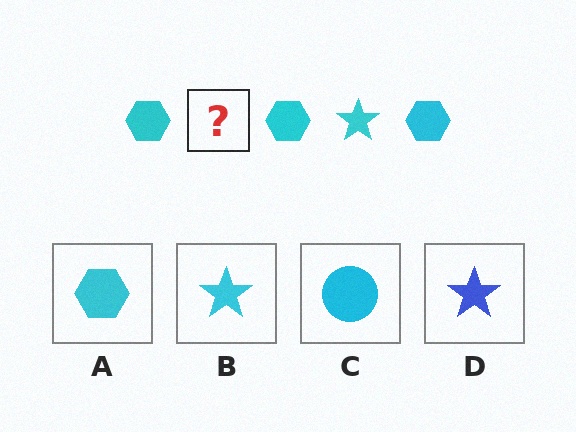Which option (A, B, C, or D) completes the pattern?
B.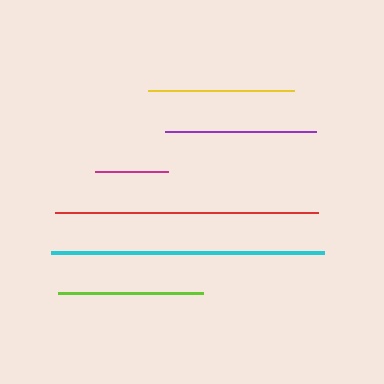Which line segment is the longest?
The cyan line is the longest at approximately 273 pixels.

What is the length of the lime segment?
The lime segment is approximately 145 pixels long.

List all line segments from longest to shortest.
From longest to shortest: cyan, red, purple, yellow, lime, magenta.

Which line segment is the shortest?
The magenta line is the shortest at approximately 73 pixels.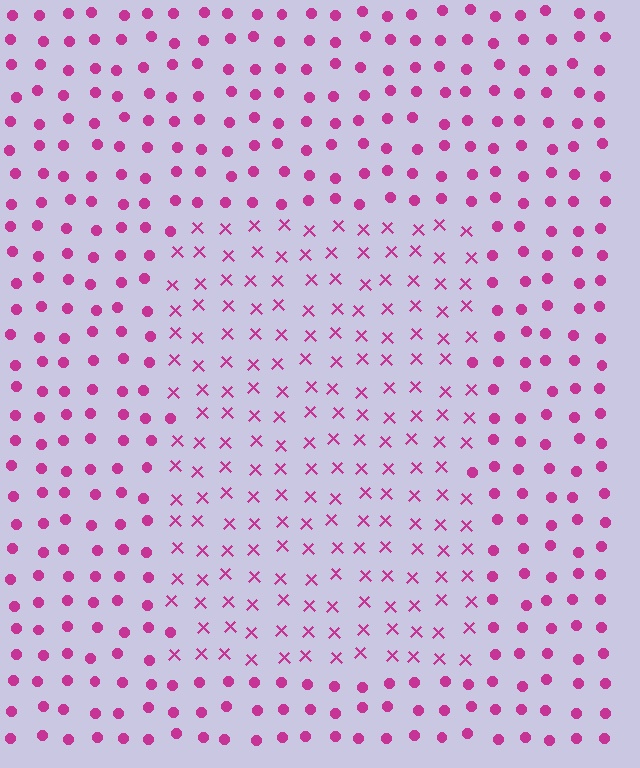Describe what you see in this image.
The image is filled with small magenta elements arranged in a uniform grid. A rectangle-shaped region contains X marks, while the surrounding area contains circles. The boundary is defined purely by the change in element shape.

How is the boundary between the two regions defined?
The boundary is defined by a change in element shape: X marks inside vs. circles outside. All elements share the same color and spacing.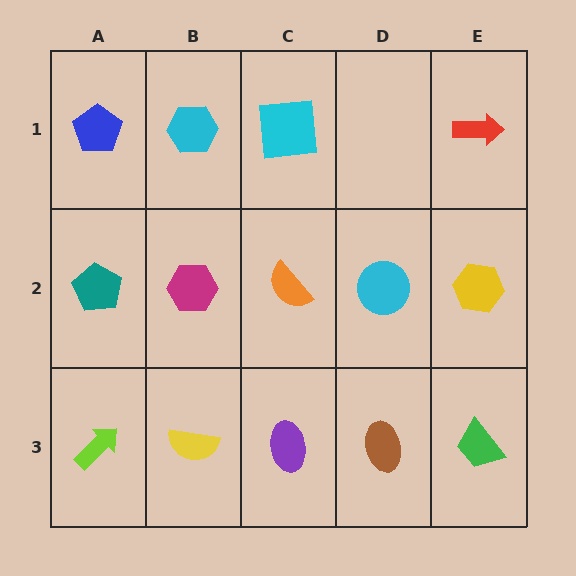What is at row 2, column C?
An orange semicircle.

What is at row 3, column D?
A brown ellipse.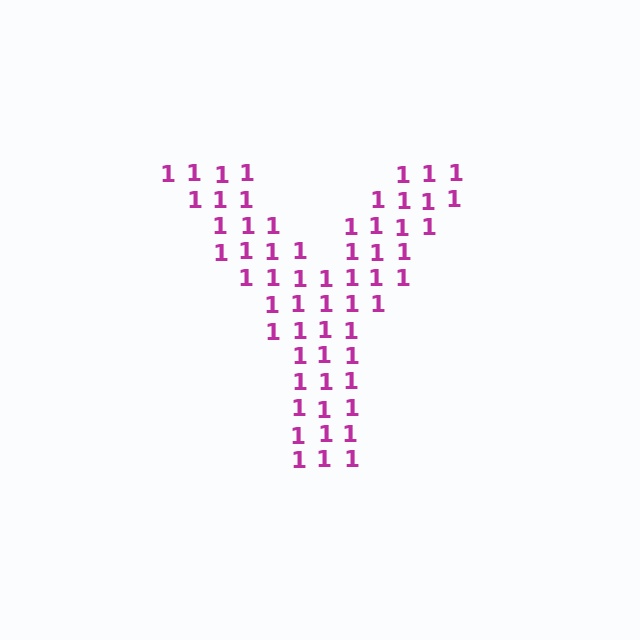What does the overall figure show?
The overall figure shows the letter Y.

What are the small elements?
The small elements are digit 1's.